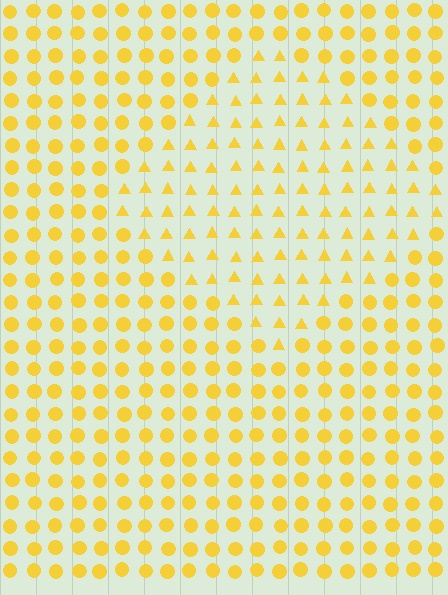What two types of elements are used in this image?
The image uses triangles inside the diamond region and circles outside it.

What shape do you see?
I see a diamond.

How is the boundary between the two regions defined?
The boundary is defined by a change in element shape: triangles inside vs. circles outside. All elements share the same color and spacing.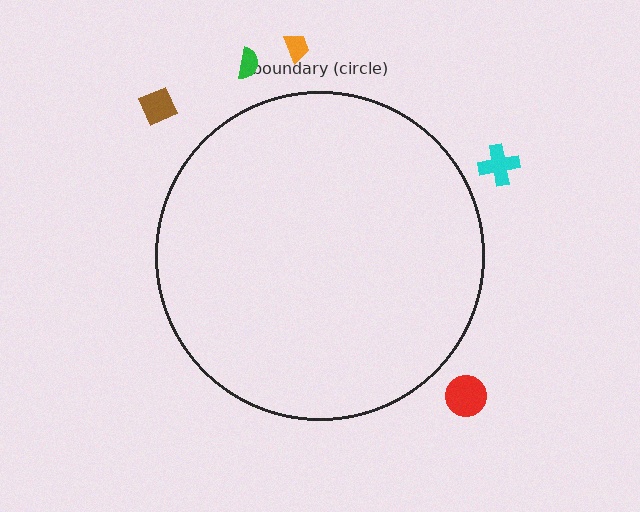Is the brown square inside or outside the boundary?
Outside.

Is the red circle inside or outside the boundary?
Outside.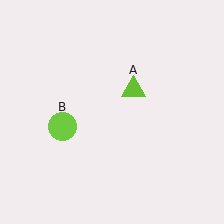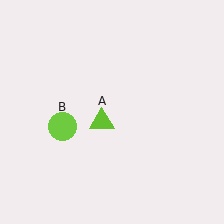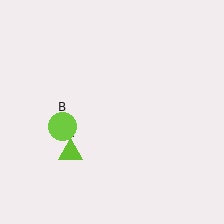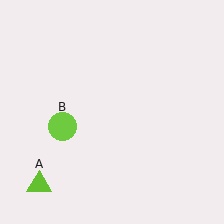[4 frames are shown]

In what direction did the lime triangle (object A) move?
The lime triangle (object A) moved down and to the left.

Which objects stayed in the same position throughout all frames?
Lime circle (object B) remained stationary.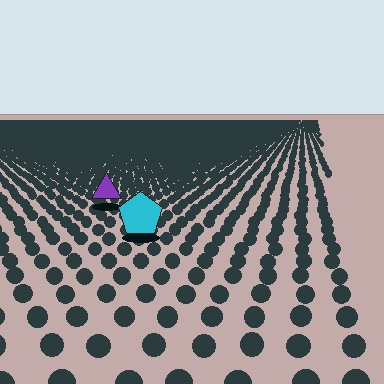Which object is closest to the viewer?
The cyan pentagon is closest. The texture marks near it are larger and more spread out.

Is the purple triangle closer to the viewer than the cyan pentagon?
No. The cyan pentagon is closer — you can tell from the texture gradient: the ground texture is coarser near it.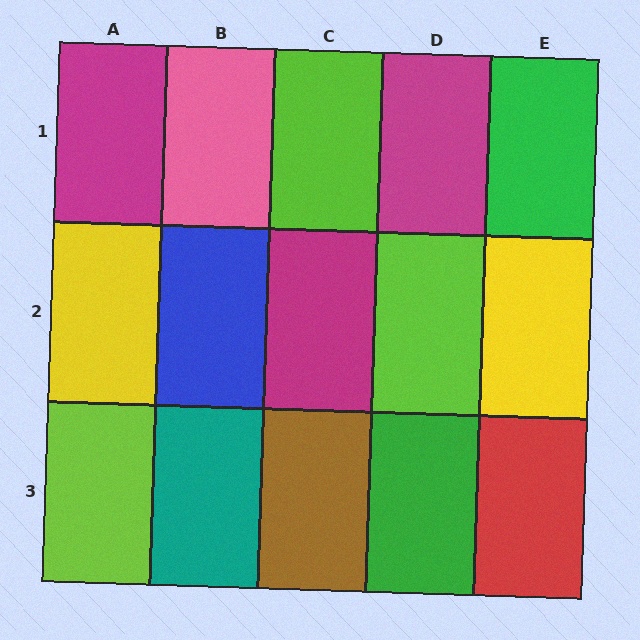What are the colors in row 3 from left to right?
Lime, teal, brown, green, red.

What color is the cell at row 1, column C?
Lime.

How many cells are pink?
1 cell is pink.